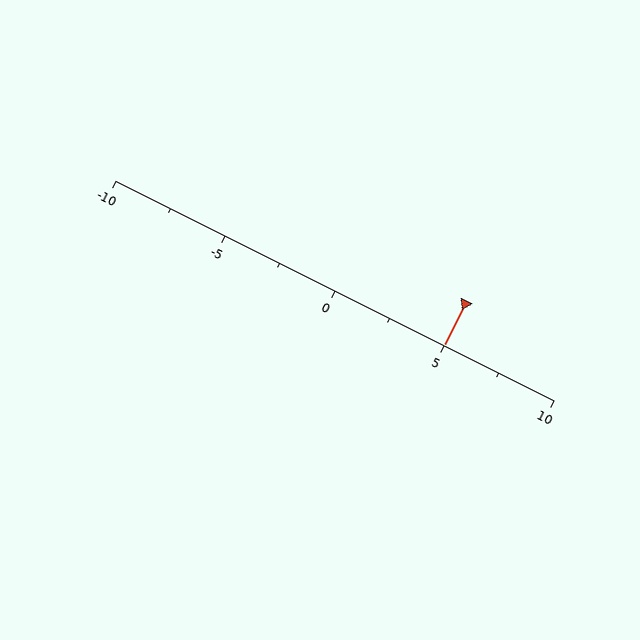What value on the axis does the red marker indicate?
The marker indicates approximately 5.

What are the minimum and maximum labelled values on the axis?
The axis runs from -10 to 10.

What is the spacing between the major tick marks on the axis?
The major ticks are spaced 5 apart.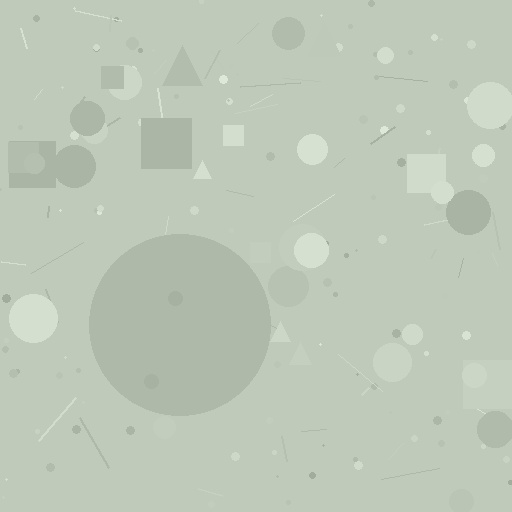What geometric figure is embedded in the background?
A circle is embedded in the background.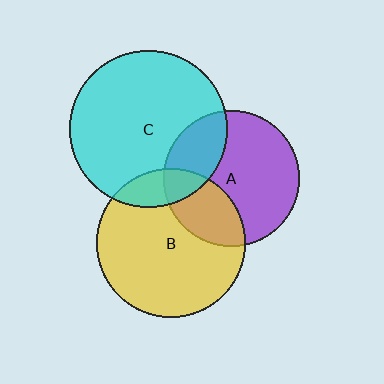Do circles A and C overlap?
Yes.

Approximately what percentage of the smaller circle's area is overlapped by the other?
Approximately 25%.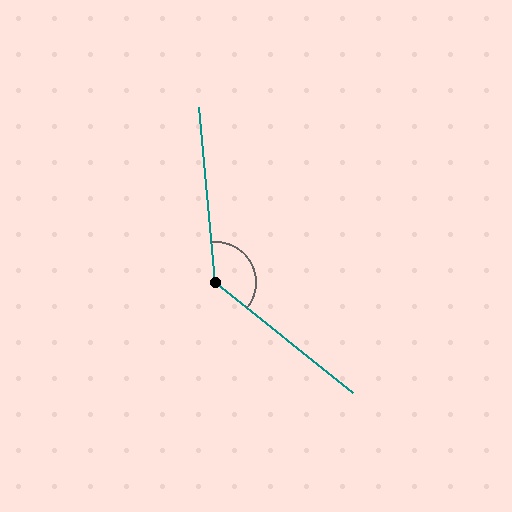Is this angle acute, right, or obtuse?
It is obtuse.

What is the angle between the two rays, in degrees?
Approximately 134 degrees.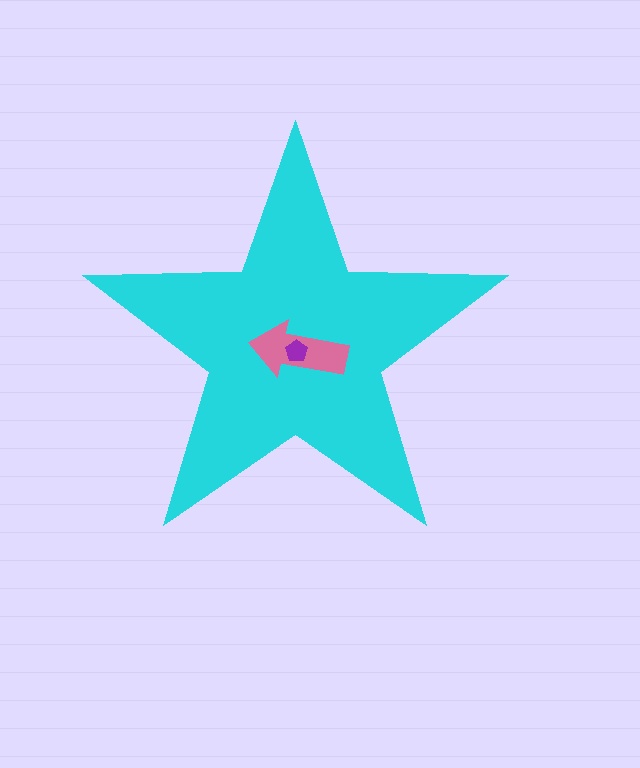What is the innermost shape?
The purple pentagon.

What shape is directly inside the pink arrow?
The purple pentagon.